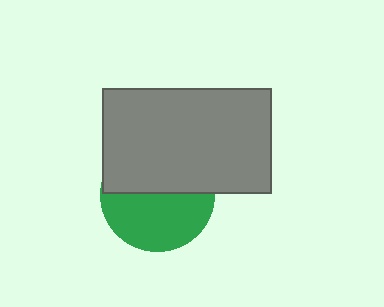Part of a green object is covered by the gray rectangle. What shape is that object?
It is a circle.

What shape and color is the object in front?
The object in front is a gray rectangle.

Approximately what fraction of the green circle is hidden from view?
Roughly 48% of the green circle is hidden behind the gray rectangle.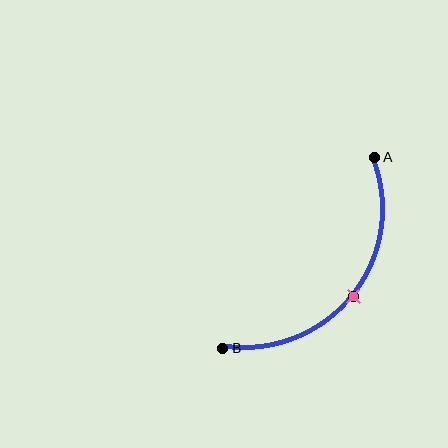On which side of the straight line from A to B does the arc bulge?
The arc bulges below and to the right of the straight line connecting A and B.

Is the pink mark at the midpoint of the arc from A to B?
Yes. The pink mark lies on the arc at equal arc-length from both A and B — it is the arc midpoint.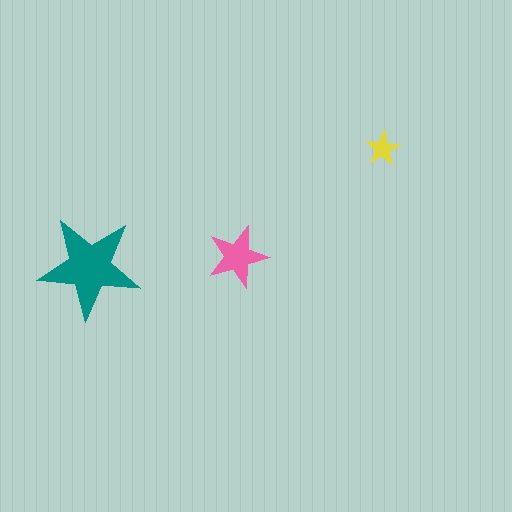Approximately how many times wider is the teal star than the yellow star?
About 3 times wider.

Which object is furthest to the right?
The yellow star is rightmost.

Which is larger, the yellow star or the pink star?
The pink one.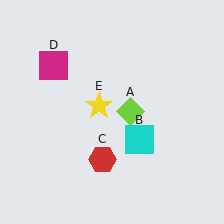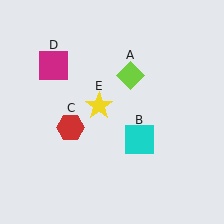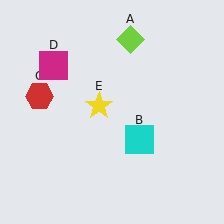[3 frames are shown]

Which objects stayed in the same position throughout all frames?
Cyan square (object B) and magenta square (object D) and yellow star (object E) remained stationary.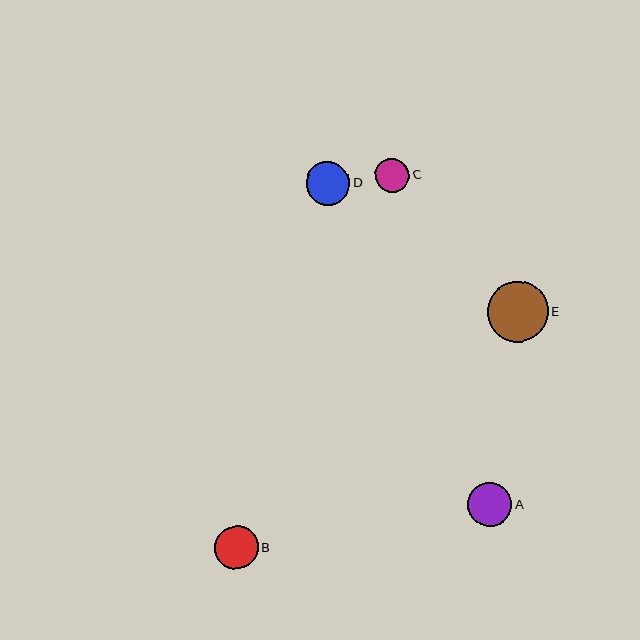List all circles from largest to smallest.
From largest to smallest: E, A, B, D, C.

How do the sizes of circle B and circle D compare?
Circle B and circle D are approximately the same size.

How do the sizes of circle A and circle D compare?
Circle A and circle D are approximately the same size.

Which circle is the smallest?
Circle C is the smallest with a size of approximately 34 pixels.